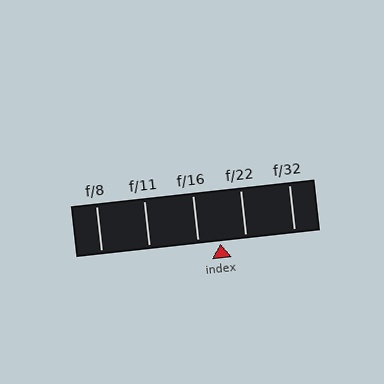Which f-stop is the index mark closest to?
The index mark is closest to f/16.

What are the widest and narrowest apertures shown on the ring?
The widest aperture shown is f/8 and the narrowest is f/32.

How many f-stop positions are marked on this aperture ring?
There are 5 f-stop positions marked.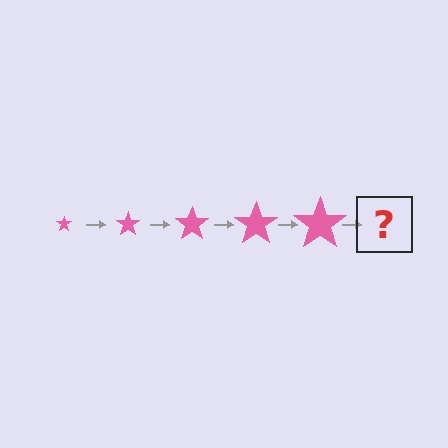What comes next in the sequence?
The next element should be a pink star, larger than the previous one.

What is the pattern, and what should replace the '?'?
The pattern is that the star gets progressively larger each step. The '?' should be a pink star, larger than the previous one.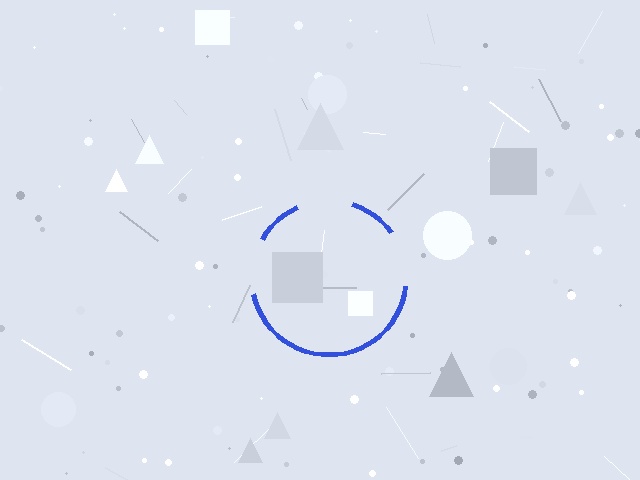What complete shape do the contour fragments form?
The contour fragments form a circle.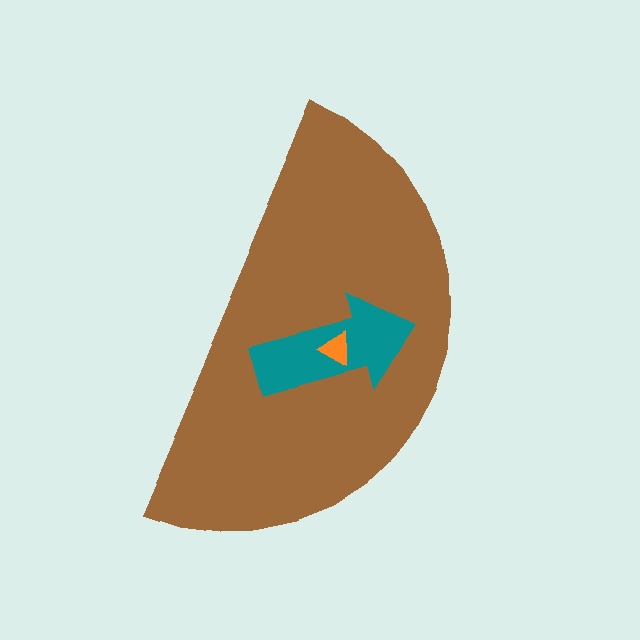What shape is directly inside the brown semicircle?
The teal arrow.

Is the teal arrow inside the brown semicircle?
Yes.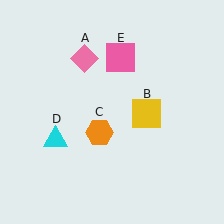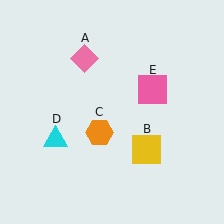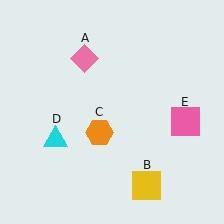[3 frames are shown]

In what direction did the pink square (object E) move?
The pink square (object E) moved down and to the right.